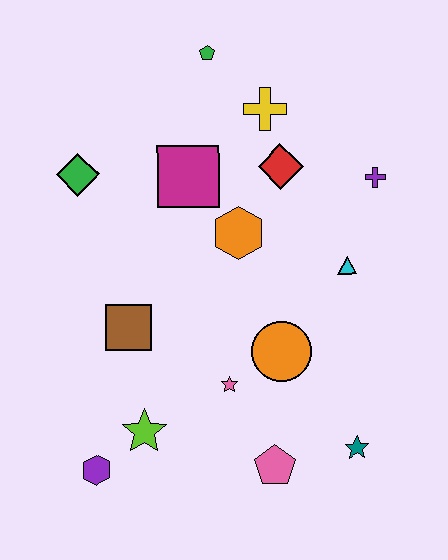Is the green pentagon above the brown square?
Yes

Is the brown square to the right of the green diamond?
Yes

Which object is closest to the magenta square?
The orange hexagon is closest to the magenta square.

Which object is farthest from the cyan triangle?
The purple hexagon is farthest from the cyan triangle.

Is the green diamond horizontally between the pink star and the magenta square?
No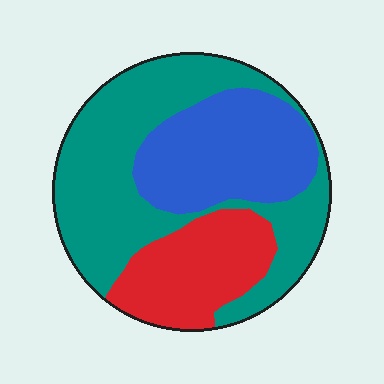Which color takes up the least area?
Red, at roughly 20%.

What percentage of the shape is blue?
Blue takes up about one quarter (1/4) of the shape.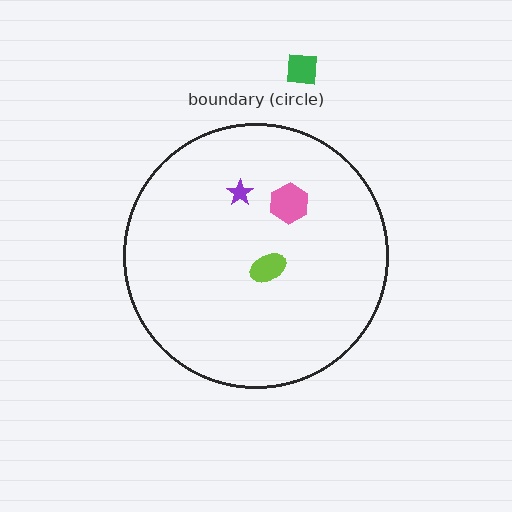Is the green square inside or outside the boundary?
Outside.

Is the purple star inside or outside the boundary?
Inside.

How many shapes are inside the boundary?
3 inside, 1 outside.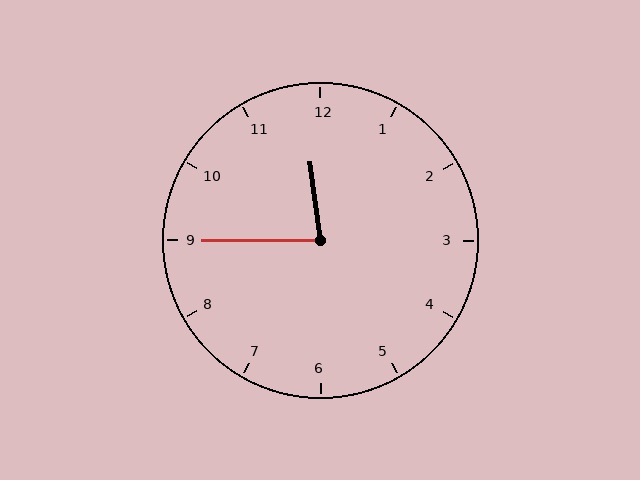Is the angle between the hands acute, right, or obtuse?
It is acute.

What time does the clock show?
11:45.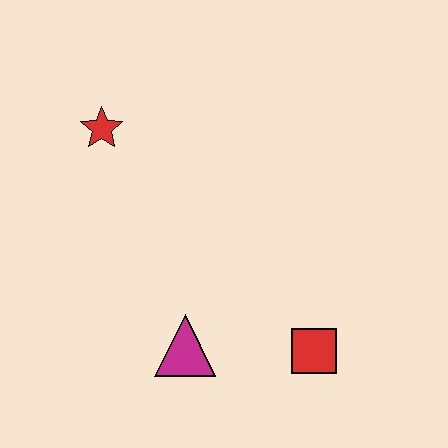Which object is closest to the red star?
The magenta triangle is closest to the red star.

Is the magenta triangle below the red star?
Yes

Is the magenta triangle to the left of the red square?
Yes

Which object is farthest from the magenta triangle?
The red star is farthest from the magenta triangle.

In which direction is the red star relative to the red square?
The red star is above the red square.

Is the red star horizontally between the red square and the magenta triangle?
No